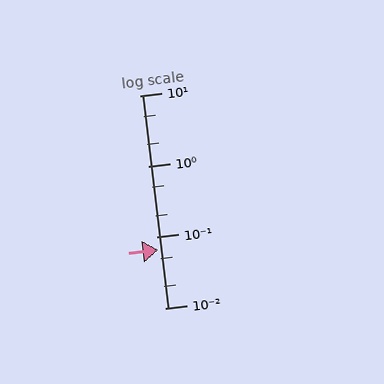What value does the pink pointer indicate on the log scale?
The pointer indicates approximately 0.067.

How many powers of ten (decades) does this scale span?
The scale spans 3 decades, from 0.01 to 10.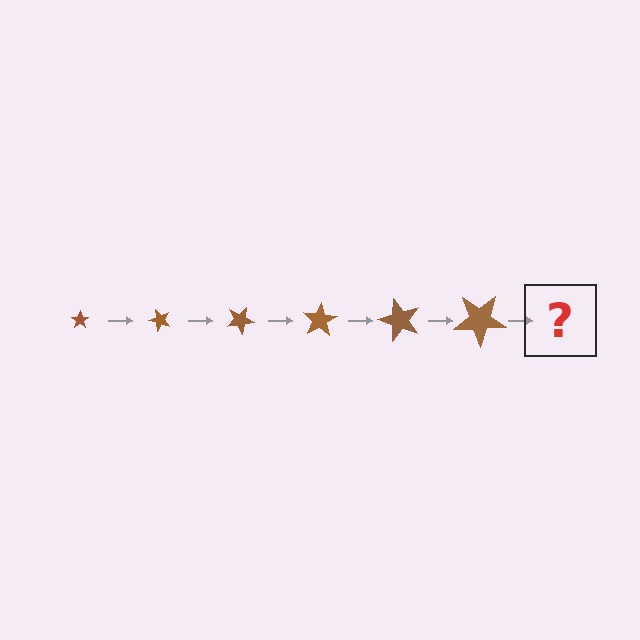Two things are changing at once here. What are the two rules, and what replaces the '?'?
The two rules are that the star grows larger each step and it rotates 50 degrees each step. The '?' should be a star, larger than the previous one and rotated 300 degrees from the start.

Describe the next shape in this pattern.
It should be a star, larger than the previous one and rotated 300 degrees from the start.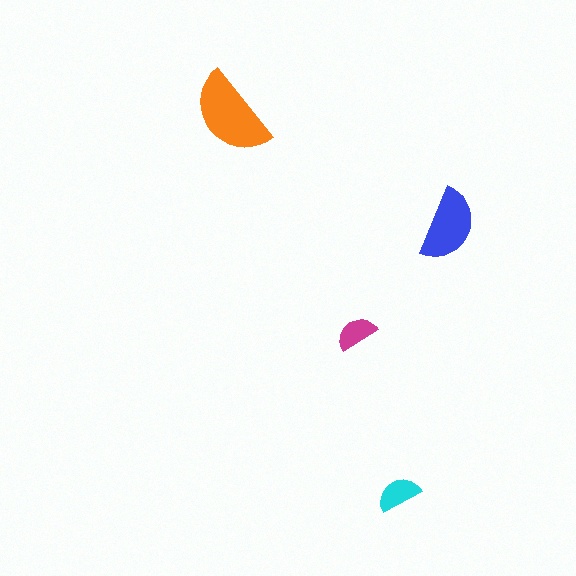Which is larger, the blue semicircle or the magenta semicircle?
The blue one.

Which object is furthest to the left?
The orange semicircle is leftmost.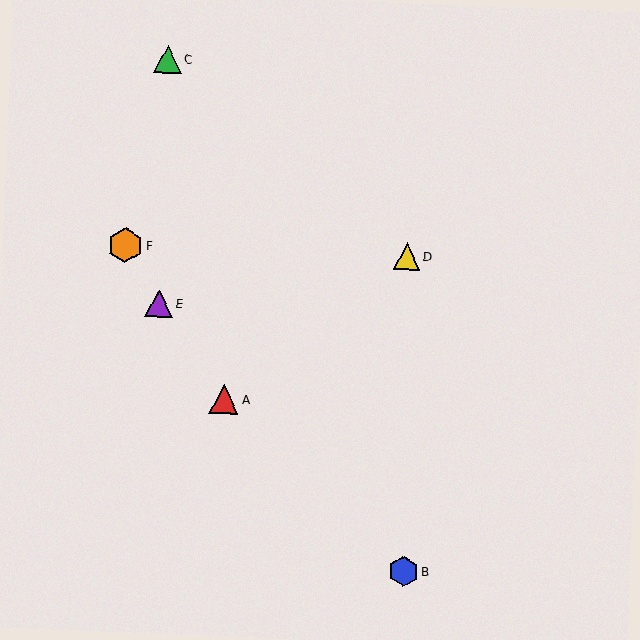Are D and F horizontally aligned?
Yes, both are at y≈257.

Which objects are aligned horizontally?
Objects D, F are aligned horizontally.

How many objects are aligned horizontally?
2 objects (D, F) are aligned horizontally.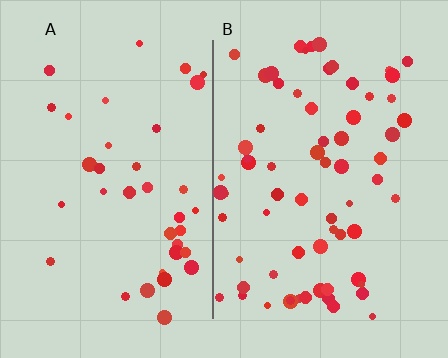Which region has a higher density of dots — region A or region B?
B (the right).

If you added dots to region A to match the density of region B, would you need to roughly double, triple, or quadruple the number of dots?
Approximately double.